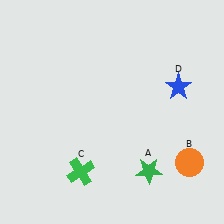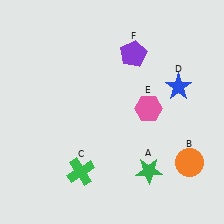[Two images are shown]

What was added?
A pink hexagon (E), a purple pentagon (F) were added in Image 2.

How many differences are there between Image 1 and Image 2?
There are 2 differences between the two images.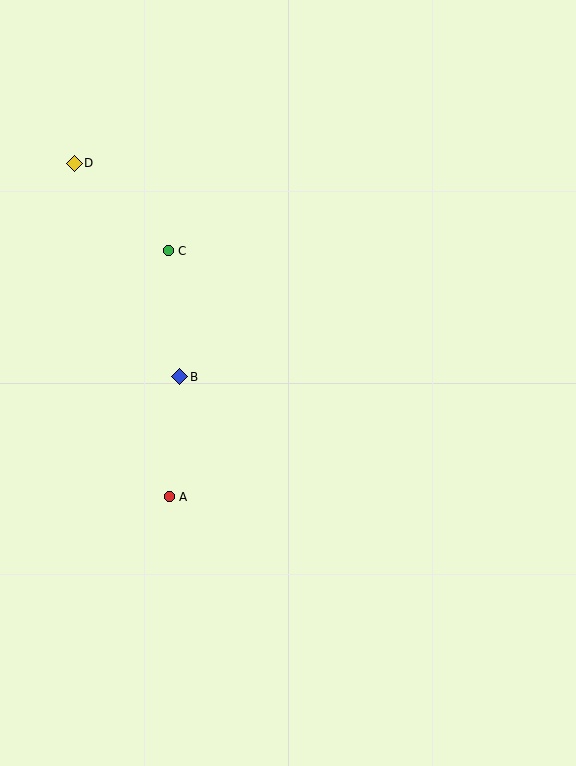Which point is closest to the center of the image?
Point B at (180, 377) is closest to the center.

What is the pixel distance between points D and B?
The distance between D and B is 238 pixels.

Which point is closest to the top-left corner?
Point D is closest to the top-left corner.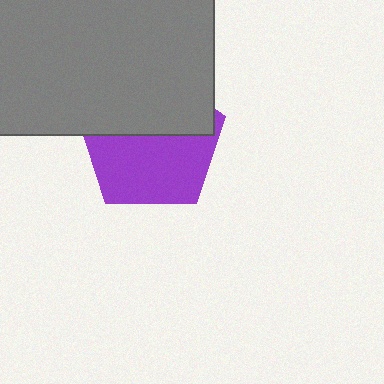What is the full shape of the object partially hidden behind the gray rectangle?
The partially hidden object is a purple pentagon.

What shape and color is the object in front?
The object in front is a gray rectangle.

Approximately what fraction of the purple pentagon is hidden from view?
Roughly 45% of the purple pentagon is hidden behind the gray rectangle.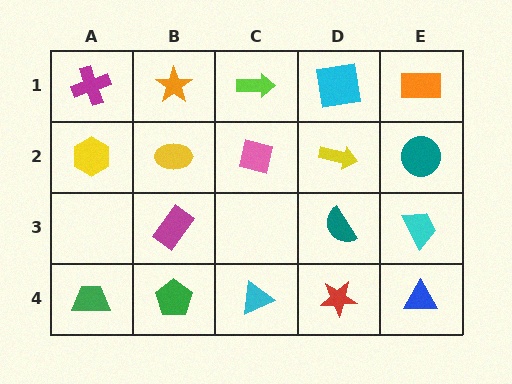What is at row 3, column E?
A cyan trapezoid.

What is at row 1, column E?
An orange rectangle.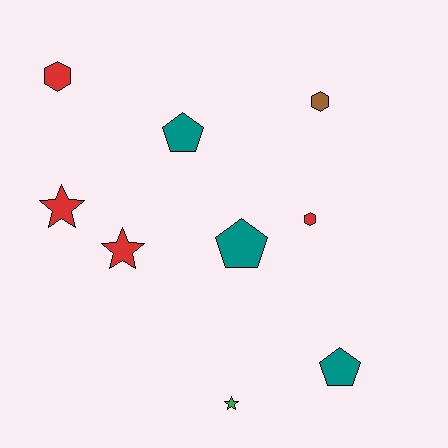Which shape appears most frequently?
Hexagon, with 3 objects.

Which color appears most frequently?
Red, with 4 objects.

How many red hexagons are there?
There are 2 red hexagons.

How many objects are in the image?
There are 9 objects.